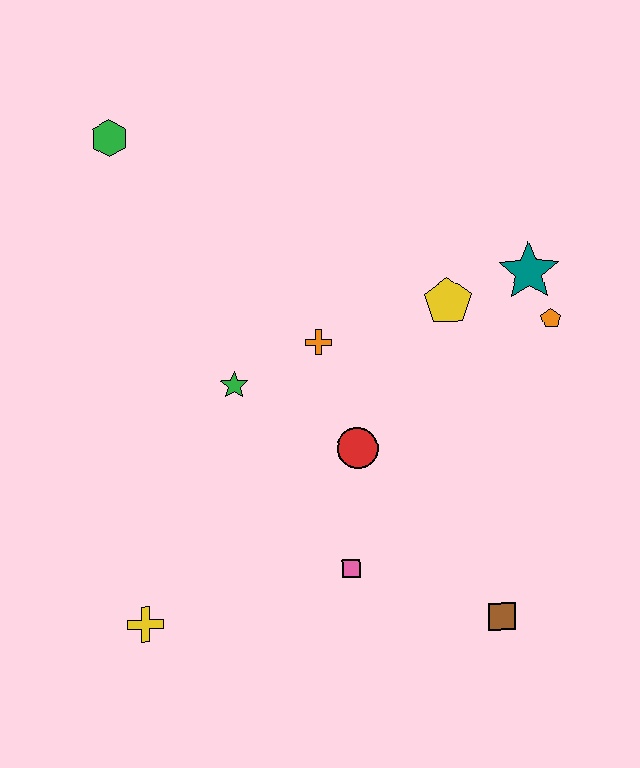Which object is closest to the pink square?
The red circle is closest to the pink square.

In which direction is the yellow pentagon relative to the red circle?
The yellow pentagon is above the red circle.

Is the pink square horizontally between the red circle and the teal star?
No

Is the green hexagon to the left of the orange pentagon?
Yes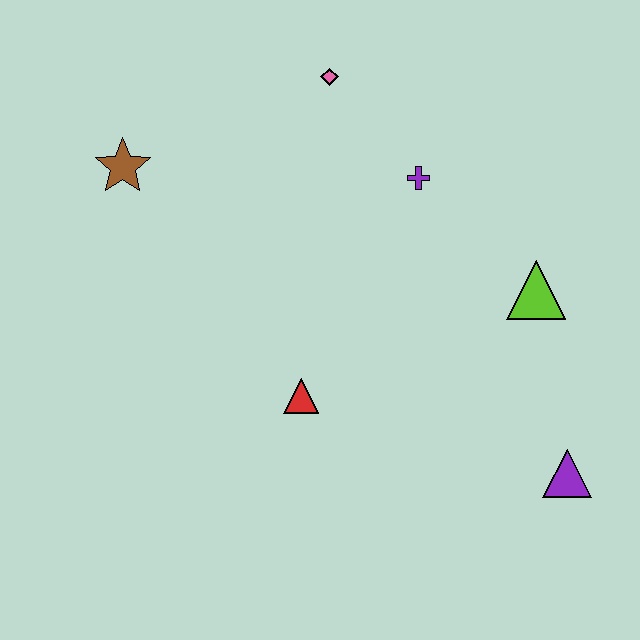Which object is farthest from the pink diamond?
The purple triangle is farthest from the pink diamond.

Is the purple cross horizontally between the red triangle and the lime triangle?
Yes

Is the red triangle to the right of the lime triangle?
No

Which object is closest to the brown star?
The pink diamond is closest to the brown star.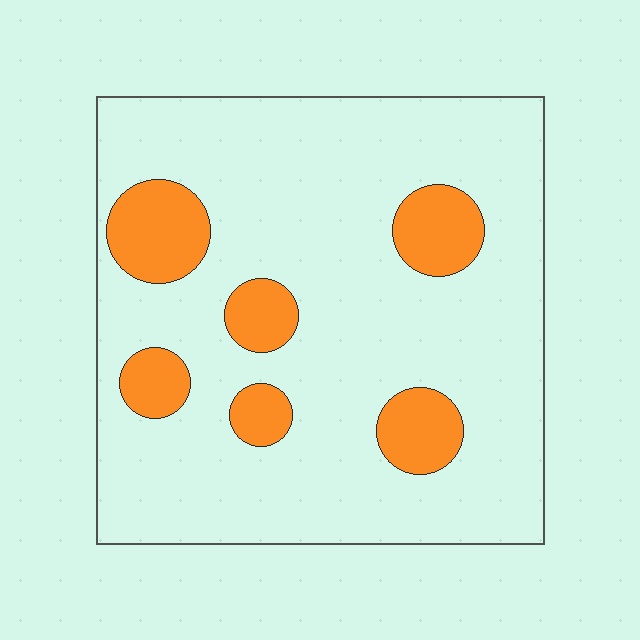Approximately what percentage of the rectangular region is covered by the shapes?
Approximately 15%.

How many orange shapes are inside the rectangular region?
6.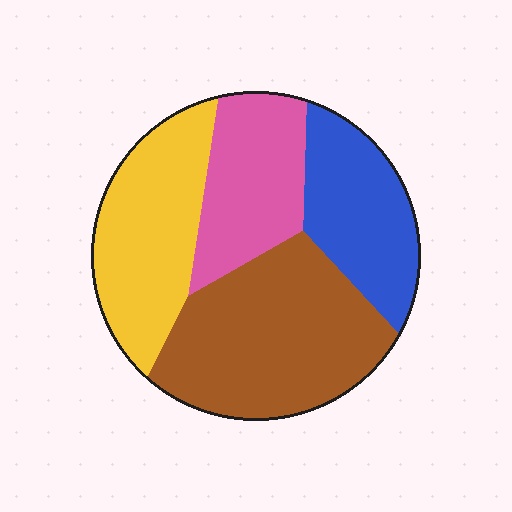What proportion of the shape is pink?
Pink covers 20% of the shape.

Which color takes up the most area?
Brown, at roughly 35%.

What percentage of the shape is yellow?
Yellow covers roughly 25% of the shape.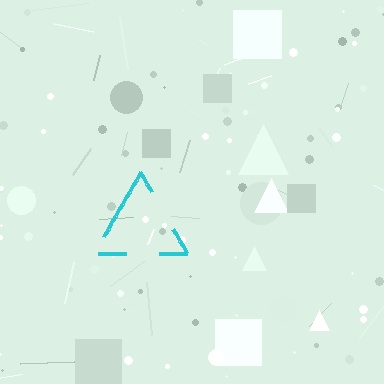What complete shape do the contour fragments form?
The contour fragments form a triangle.